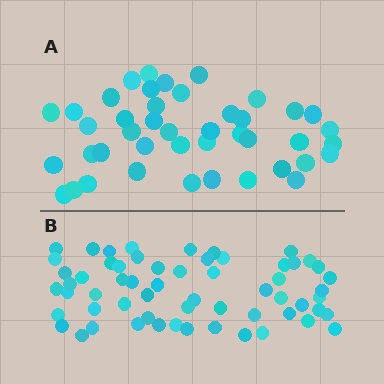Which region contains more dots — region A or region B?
Region B (the bottom region) has more dots.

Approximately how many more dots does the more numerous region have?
Region B has approximately 15 more dots than region A.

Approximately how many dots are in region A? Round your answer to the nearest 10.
About 40 dots. (The exact count is 43, which rounds to 40.)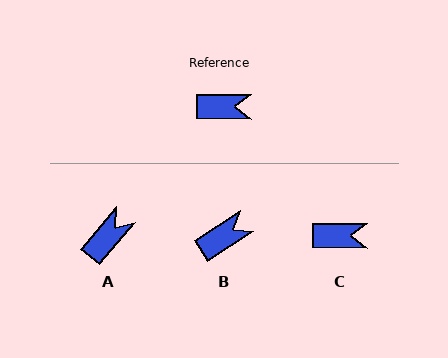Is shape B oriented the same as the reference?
No, it is off by about 33 degrees.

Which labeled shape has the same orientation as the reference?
C.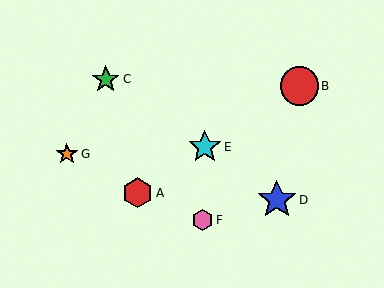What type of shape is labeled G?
Shape G is an orange star.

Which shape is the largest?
The red circle (labeled B) is the largest.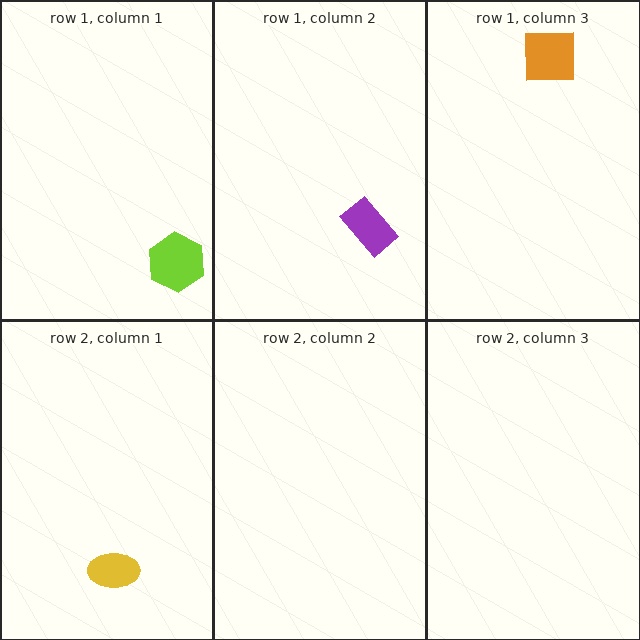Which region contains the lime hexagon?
The row 1, column 1 region.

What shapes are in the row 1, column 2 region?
The purple rectangle.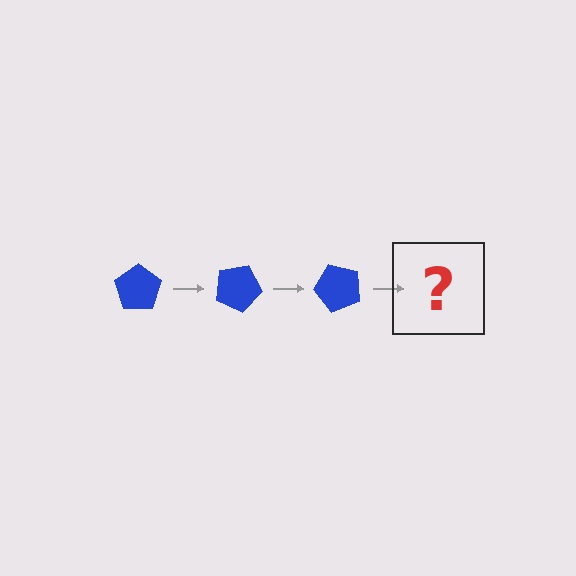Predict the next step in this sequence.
The next step is a blue pentagon rotated 75 degrees.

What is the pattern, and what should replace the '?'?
The pattern is that the pentagon rotates 25 degrees each step. The '?' should be a blue pentagon rotated 75 degrees.